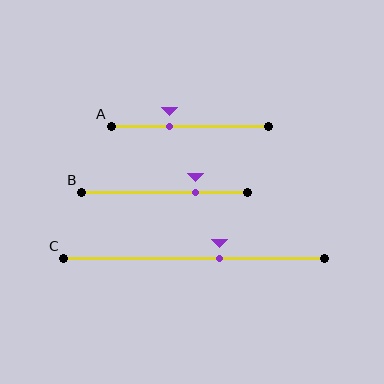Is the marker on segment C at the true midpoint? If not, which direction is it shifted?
No, the marker on segment C is shifted to the right by about 10% of the segment length.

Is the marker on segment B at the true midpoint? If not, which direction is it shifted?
No, the marker on segment B is shifted to the right by about 19% of the segment length.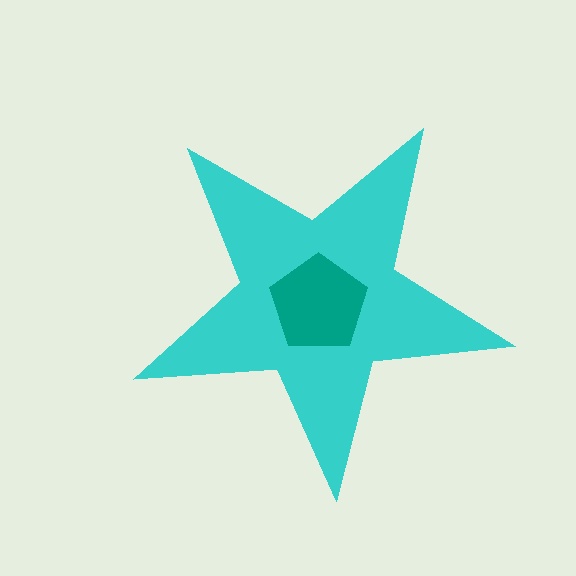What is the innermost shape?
The teal pentagon.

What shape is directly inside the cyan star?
The teal pentagon.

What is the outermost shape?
The cyan star.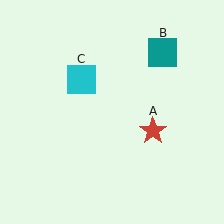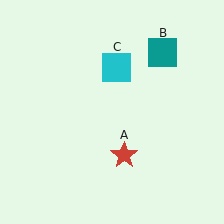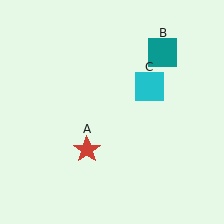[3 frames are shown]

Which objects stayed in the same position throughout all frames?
Teal square (object B) remained stationary.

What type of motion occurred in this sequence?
The red star (object A), cyan square (object C) rotated clockwise around the center of the scene.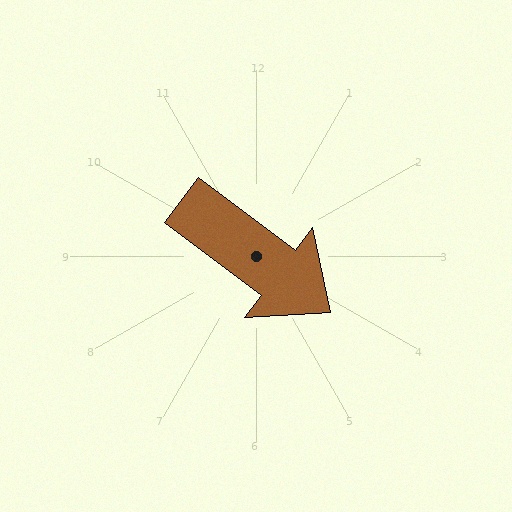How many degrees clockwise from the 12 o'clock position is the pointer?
Approximately 127 degrees.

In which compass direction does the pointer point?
Southeast.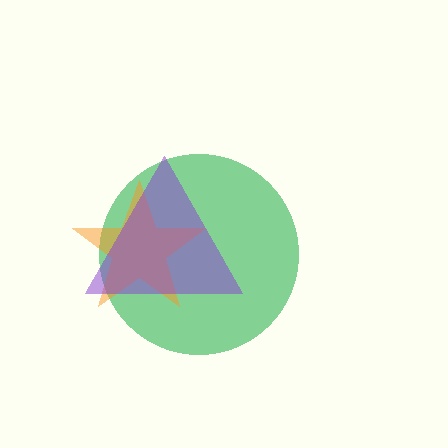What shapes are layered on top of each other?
The layered shapes are: a green circle, an orange star, a purple triangle.